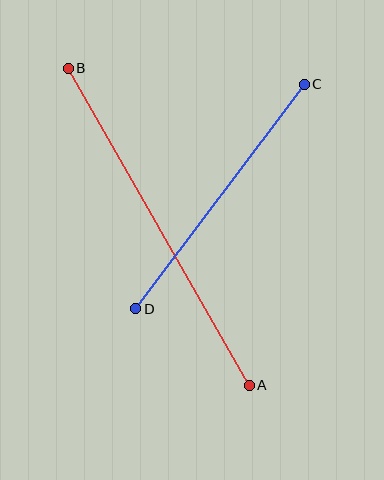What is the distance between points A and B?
The distance is approximately 365 pixels.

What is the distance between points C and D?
The distance is approximately 281 pixels.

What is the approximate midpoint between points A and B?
The midpoint is at approximately (159, 227) pixels.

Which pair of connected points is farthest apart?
Points A and B are farthest apart.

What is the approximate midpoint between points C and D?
The midpoint is at approximately (220, 196) pixels.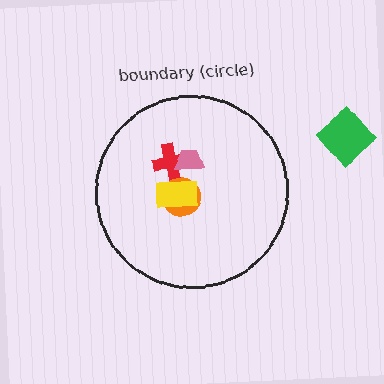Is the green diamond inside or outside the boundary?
Outside.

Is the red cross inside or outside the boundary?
Inside.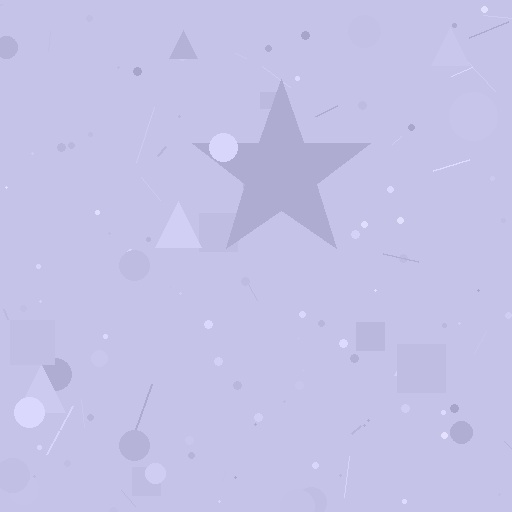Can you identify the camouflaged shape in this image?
The camouflaged shape is a star.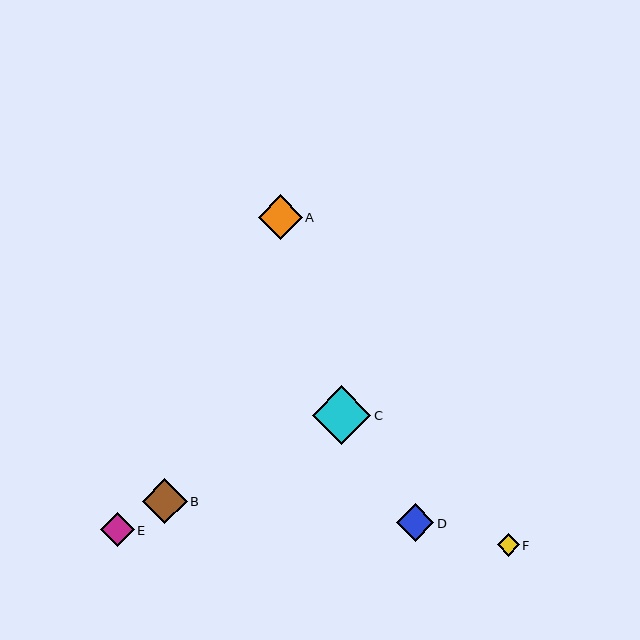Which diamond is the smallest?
Diamond F is the smallest with a size of approximately 22 pixels.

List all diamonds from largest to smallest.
From largest to smallest: C, B, A, D, E, F.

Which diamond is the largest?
Diamond C is the largest with a size of approximately 58 pixels.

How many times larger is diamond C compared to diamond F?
Diamond C is approximately 2.6 times the size of diamond F.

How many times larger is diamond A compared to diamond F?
Diamond A is approximately 2.0 times the size of diamond F.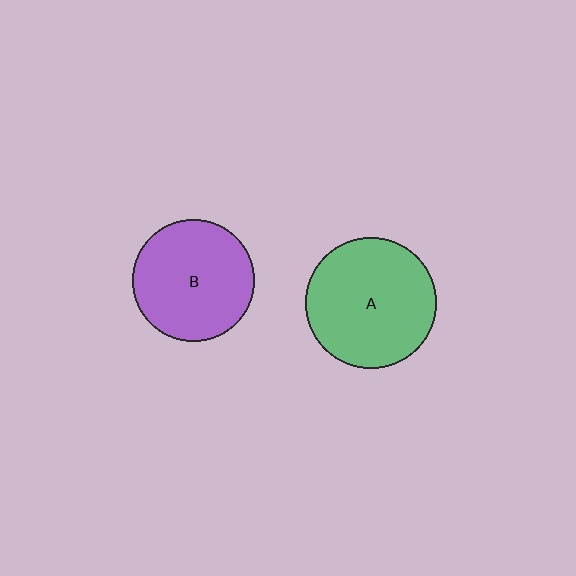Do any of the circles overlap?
No, none of the circles overlap.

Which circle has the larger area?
Circle A (green).